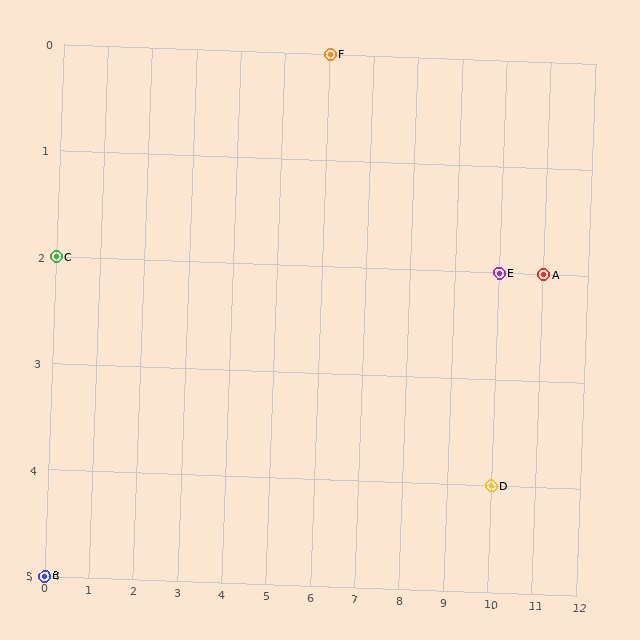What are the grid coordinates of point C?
Point C is at grid coordinates (0, 2).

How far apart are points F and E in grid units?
Points F and E are 4 columns and 2 rows apart (about 4.5 grid units diagonally).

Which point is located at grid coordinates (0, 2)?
Point C is at (0, 2).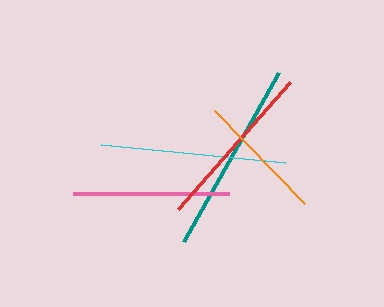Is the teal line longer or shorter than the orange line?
The teal line is longer than the orange line.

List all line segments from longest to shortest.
From longest to shortest: teal, cyan, red, pink, orange.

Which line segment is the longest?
The teal line is the longest at approximately 194 pixels.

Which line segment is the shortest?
The orange line is the shortest at approximately 129 pixels.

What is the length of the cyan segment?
The cyan segment is approximately 186 pixels long.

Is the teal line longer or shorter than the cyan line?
The teal line is longer than the cyan line.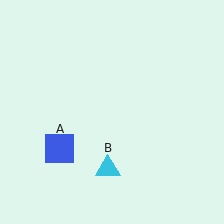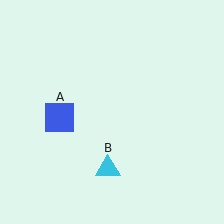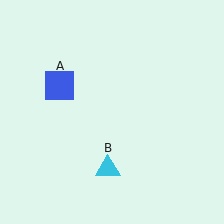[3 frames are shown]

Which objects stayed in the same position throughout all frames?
Cyan triangle (object B) remained stationary.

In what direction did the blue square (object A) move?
The blue square (object A) moved up.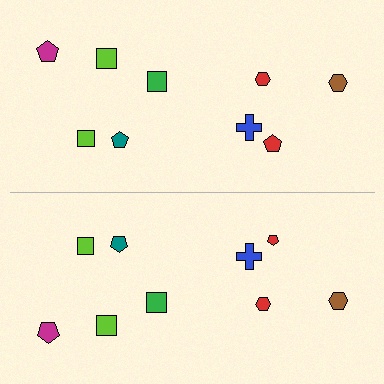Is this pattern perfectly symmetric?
No, the pattern is not perfectly symmetric. The red pentagon on the bottom side has a different size than its mirror counterpart.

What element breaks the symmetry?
The red pentagon on the bottom side has a different size than its mirror counterpart.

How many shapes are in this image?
There are 18 shapes in this image.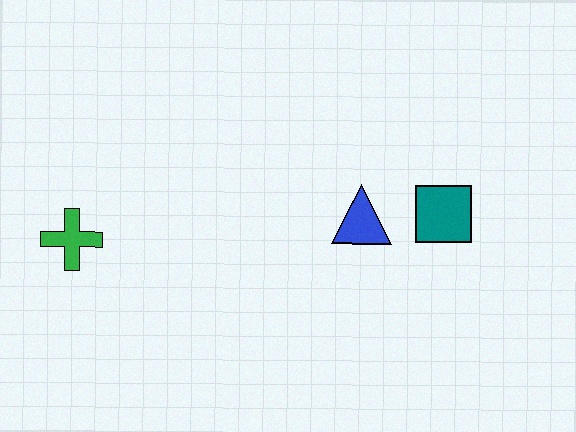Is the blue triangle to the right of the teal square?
No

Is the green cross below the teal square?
Yes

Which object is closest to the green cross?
The blue triangle is closest to the green cross.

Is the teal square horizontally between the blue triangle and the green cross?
No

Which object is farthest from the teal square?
The green cross is farthest from the teal square.